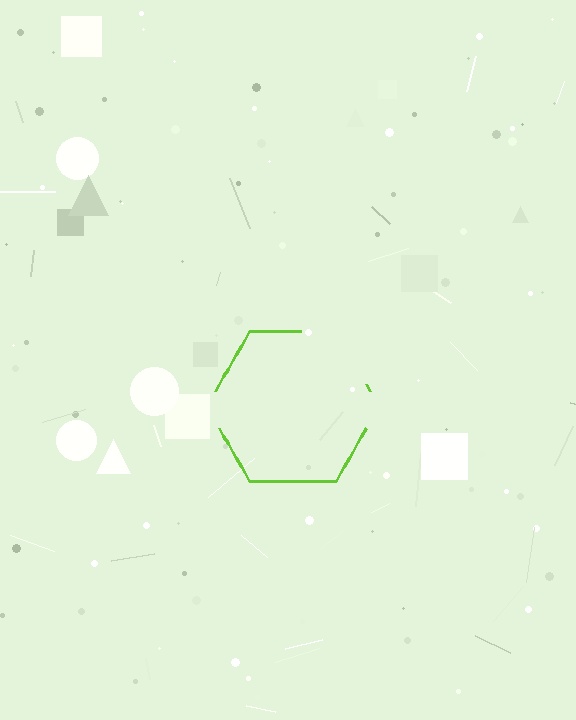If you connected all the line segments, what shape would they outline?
They would outline a hexagon.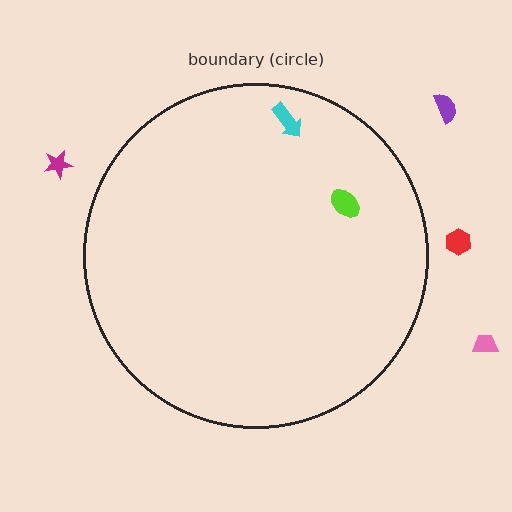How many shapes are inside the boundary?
2 inside, 4 outside.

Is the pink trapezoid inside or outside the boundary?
Outside.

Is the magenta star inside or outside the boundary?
Outside.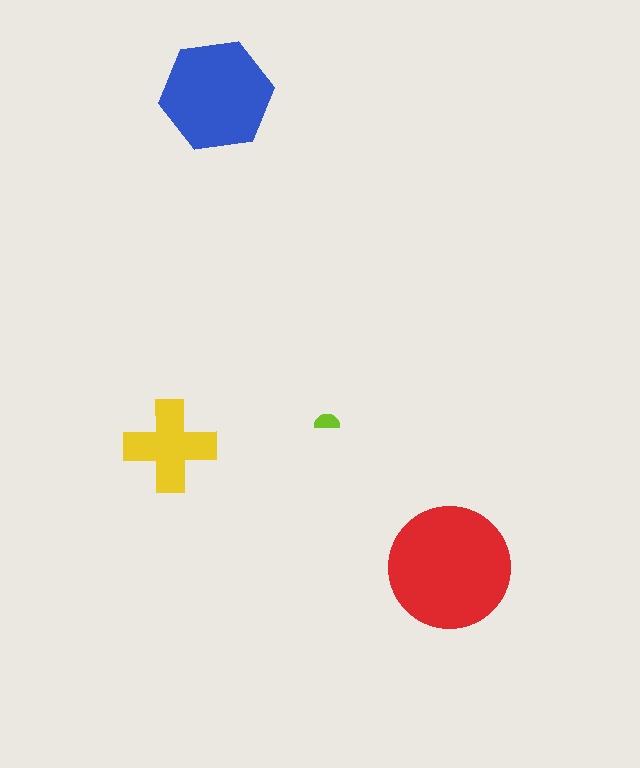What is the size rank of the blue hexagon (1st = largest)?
2nd.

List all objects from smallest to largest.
The lime semicircle, the yellow cross, the blue hexagon, the red circle.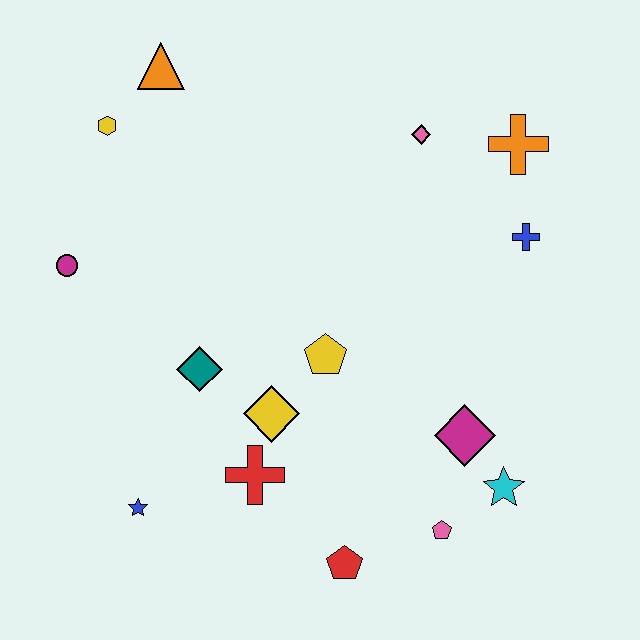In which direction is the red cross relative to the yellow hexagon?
The red cross is below the yellow hexagon.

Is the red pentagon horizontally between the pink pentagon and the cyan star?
No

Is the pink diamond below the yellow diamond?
No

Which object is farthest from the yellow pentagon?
The orange triangle is farthest from the yellow pentagon.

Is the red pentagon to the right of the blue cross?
No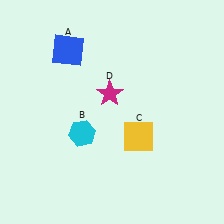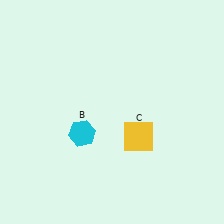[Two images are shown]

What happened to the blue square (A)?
The blue square (A) was removed in Image 2. It was in the top-left area of Image 1.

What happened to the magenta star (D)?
The magenta star (D) was removed in Image 2. It was in the top-left area of Image 1.